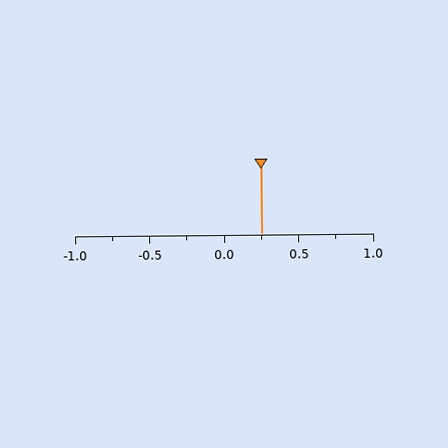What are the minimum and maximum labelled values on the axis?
The axis runs from -1.0 to 1.0.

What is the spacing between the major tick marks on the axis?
The major ticks are spaced 0.5 apart.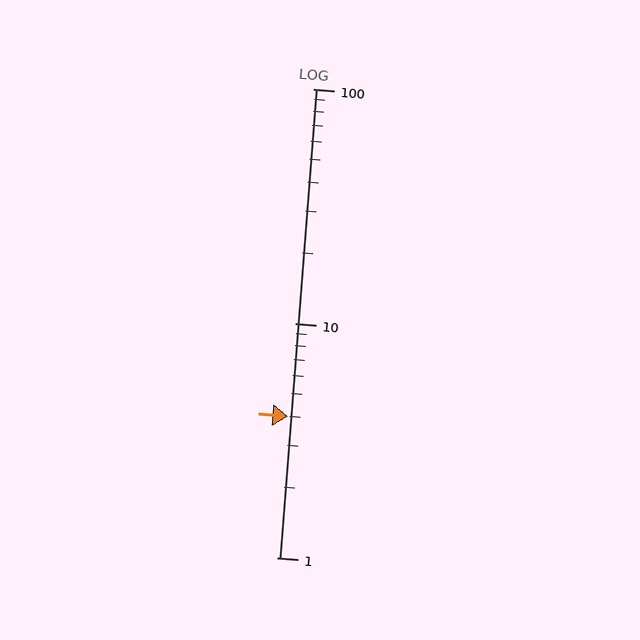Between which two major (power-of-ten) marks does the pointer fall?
The pointer is between 1 and 10.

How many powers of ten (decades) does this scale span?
The scale spans 2 decades, from 1 to 100.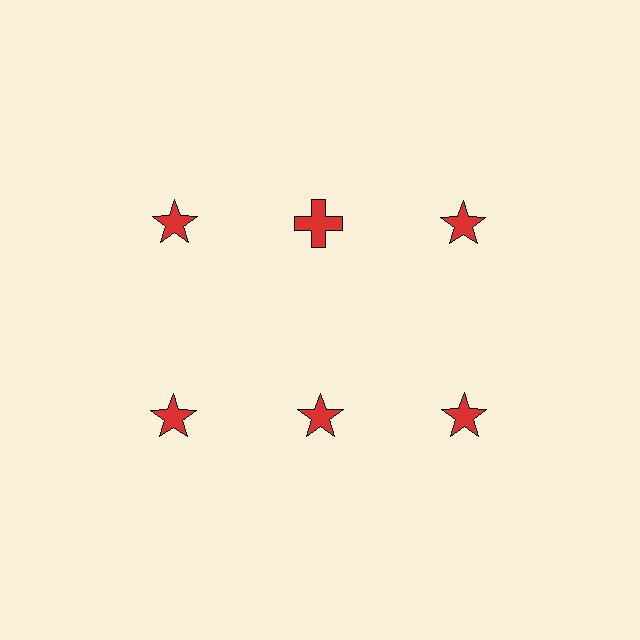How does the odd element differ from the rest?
It has a different shape: cross instead of star.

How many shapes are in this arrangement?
There are 6 shapes arranged in a grid pattern.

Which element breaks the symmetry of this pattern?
The red cross in the top row, second from left column breaks the symmetry. All other shapes are red stars.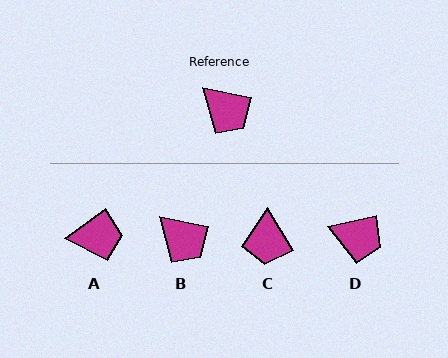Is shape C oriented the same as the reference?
No, it is off by about 49 degrees.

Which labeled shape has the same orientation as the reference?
B.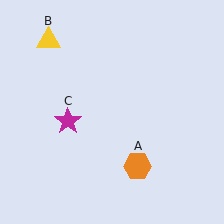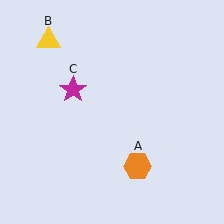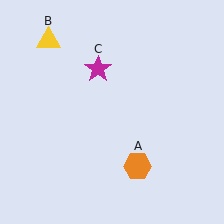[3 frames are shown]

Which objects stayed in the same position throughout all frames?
Orange hexagon (object A) and yellow triangle (object B) remained stationary.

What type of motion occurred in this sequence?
The magenta star (object C) rotated clockwise around the center of the scene.